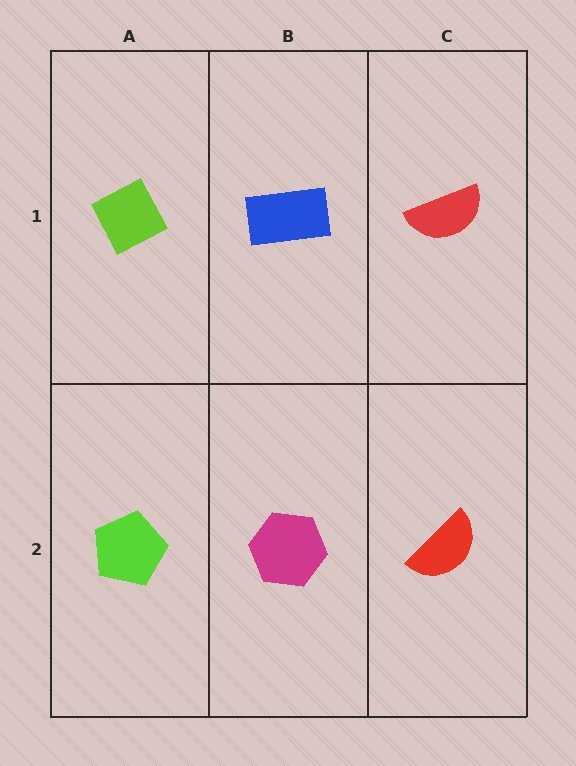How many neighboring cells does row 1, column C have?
2.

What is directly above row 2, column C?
A red semicircle.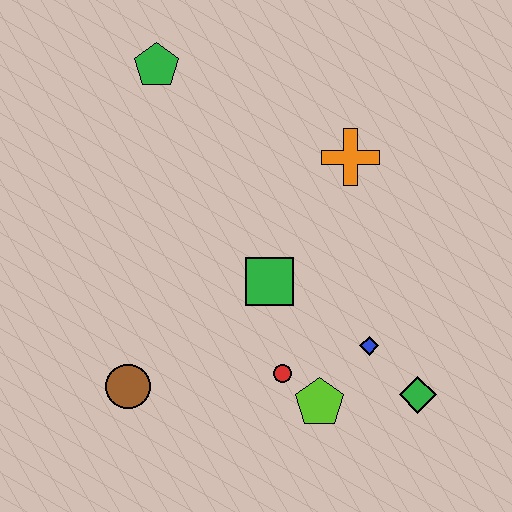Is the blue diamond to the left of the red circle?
No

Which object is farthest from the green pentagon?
The green diamond is farthest from the green pentagon.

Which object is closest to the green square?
The red circle is closest to the green square.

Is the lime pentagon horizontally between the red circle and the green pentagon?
No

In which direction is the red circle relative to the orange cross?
The red circle is below the orange cross.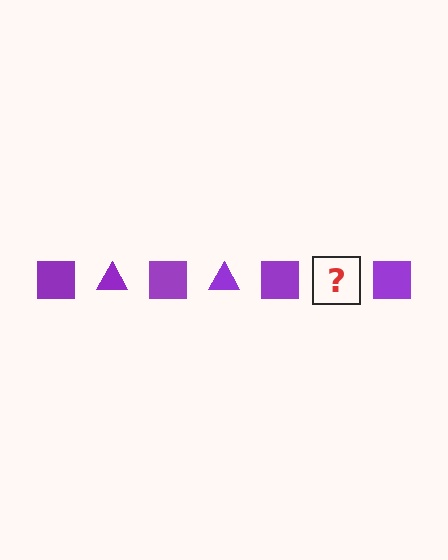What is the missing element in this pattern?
The missing element is a purple triangle.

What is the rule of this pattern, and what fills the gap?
The rule is that the pattern cycles through square, triangle shapes in purple. The gap should be filled with a purple triangle.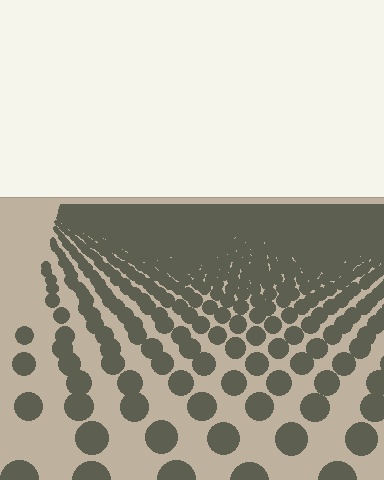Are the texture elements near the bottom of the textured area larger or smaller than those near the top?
Larger. Near the bottom, elements are closer to the viewer and appear at a bigger on-screen size.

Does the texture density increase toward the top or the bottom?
Density increases toward the top.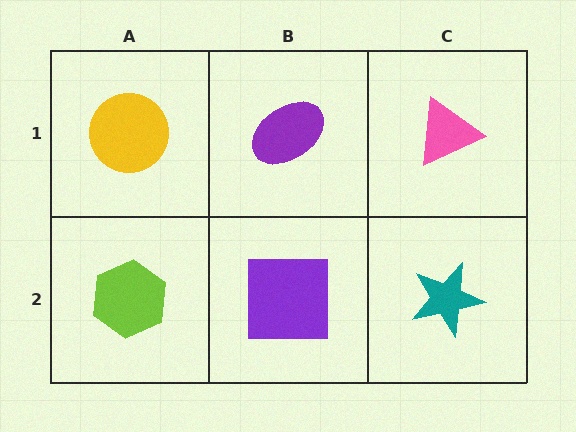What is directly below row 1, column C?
A teal star.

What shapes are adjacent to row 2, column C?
A pink triangle (row 1, column C), a purple square (row 2, column B).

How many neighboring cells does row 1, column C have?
2.